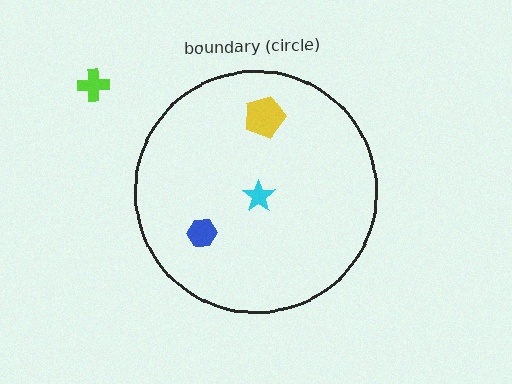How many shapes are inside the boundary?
3 inside, 1 outside.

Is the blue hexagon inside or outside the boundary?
Inside.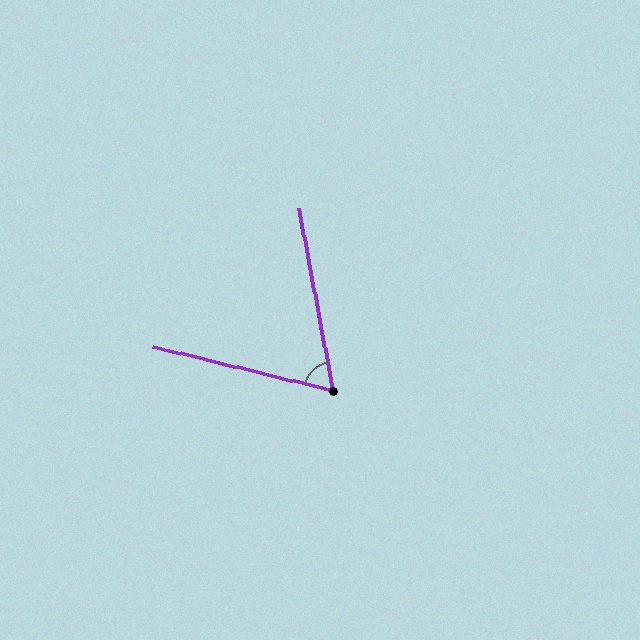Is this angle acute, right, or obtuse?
It is acute.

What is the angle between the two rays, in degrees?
Approximately 66 degrees.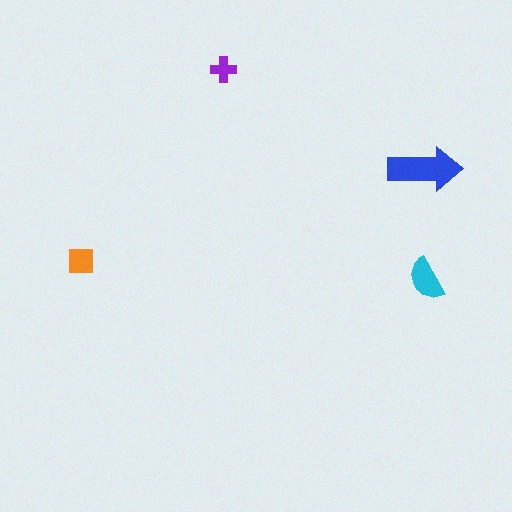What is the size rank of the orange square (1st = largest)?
3rd.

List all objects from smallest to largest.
The purple cross, the orange square, the cyan semicircle, the blue arrow.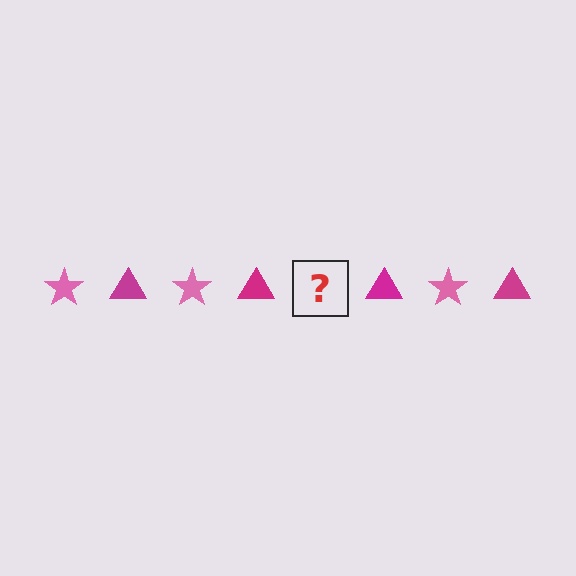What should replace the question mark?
The question mark should be replaced with a pink star.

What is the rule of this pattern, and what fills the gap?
The rule is that the pattern alternates between pink star and magenta triangle. The gap should be filled with a pink star.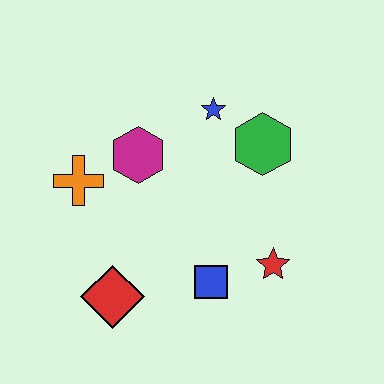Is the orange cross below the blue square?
No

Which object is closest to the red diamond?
The blue square is closest to the red diamond.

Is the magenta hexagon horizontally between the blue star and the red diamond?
Yes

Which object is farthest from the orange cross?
The red star is farthest from the orange cross.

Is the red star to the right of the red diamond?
Yes